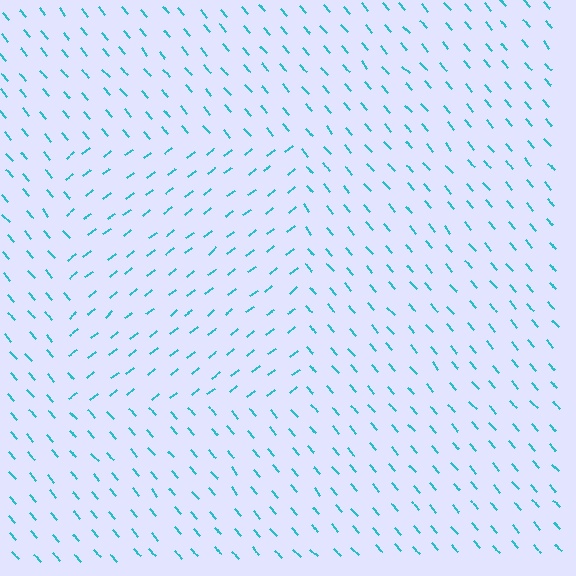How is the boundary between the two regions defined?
The boundary is defined purely by a change in line orientation (approximately 88 degrees difference). All lines are the same color and thickness.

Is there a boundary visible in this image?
Yes, there is a texture boundary formed by a change in line orientation.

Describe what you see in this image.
The image is filled with small cyan line segments. A rectangle region in the image has lines oriented differently from the surrounding lines, creating a visible texture boundary.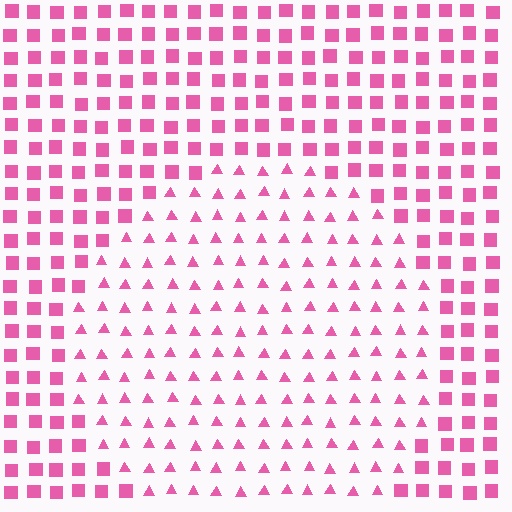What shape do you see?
I see a circle.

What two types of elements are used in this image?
The image uses triangles inside the circle region and squares outside it.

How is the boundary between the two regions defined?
The boundary is defined by a change in element shape: triangles inside vs. squares outside. All elements share the same color and spacing.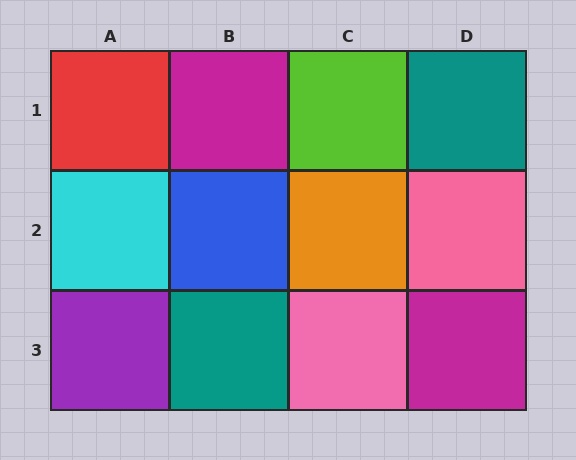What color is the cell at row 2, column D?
Pink.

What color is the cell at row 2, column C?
Orange.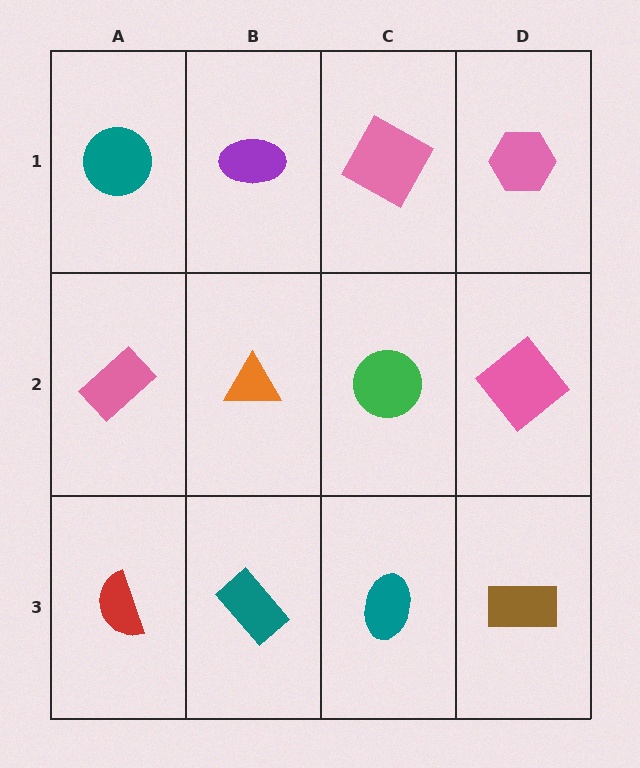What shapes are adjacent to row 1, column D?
A pink diamond (row 2, column D), a pink square (row 1, column C).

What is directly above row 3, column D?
A pink diamond.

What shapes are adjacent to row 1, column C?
A green circle (row 2, column C), a purple ellipse (row 1, column B), a pink hexagon (row 1, column D).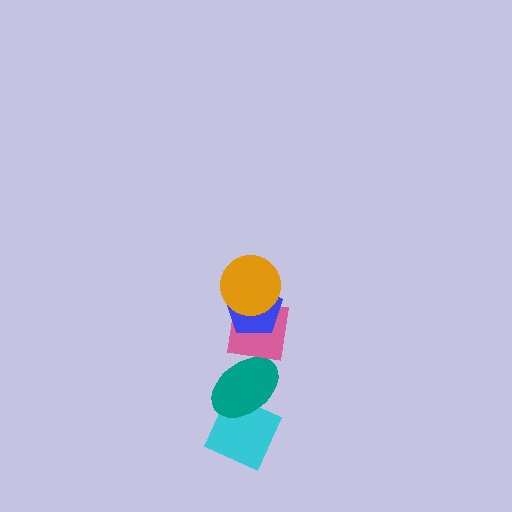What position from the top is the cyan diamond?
The cyan diamond is 5th from the top.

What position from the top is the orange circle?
The orange circle is 1st from the top.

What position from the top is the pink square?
The pink square is 3rd from the top.